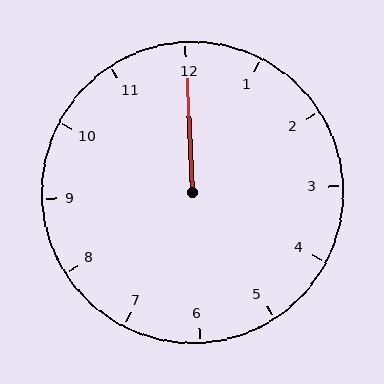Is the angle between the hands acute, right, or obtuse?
It is acute.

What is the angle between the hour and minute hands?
Approximately 0 degrees.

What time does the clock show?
12:00.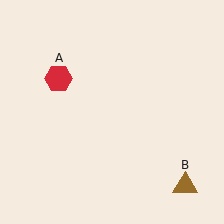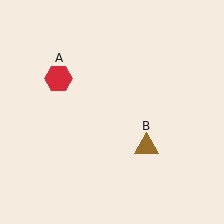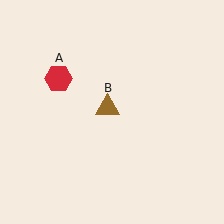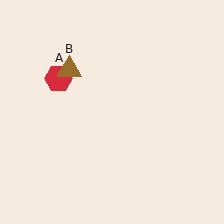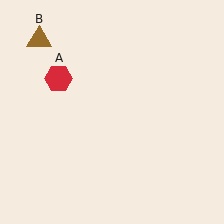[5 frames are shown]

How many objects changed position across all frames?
1 object changed position: brown triangle (object B).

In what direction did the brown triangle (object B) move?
The brown triangle (object B) moved up and to the left.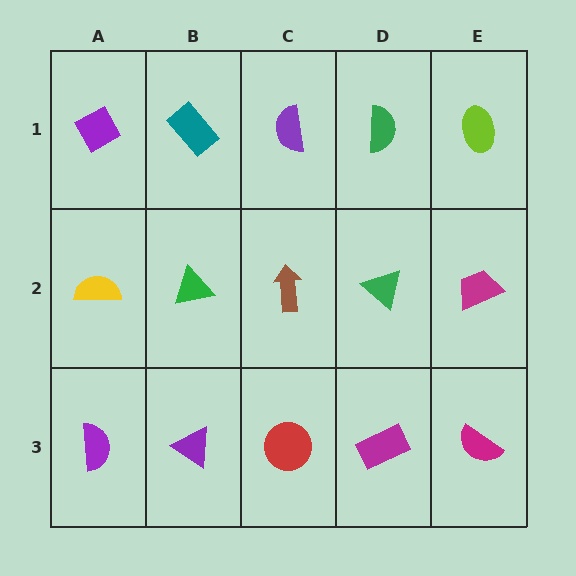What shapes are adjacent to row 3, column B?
A green triangle (row 2, column B), a purple semicircle (row 3, column A), a red circle (row 3, column C).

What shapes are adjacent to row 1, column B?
A green triangle (row 2, column B), a purple diamond (row 1, column A), a purple semicircle (row 1, column C).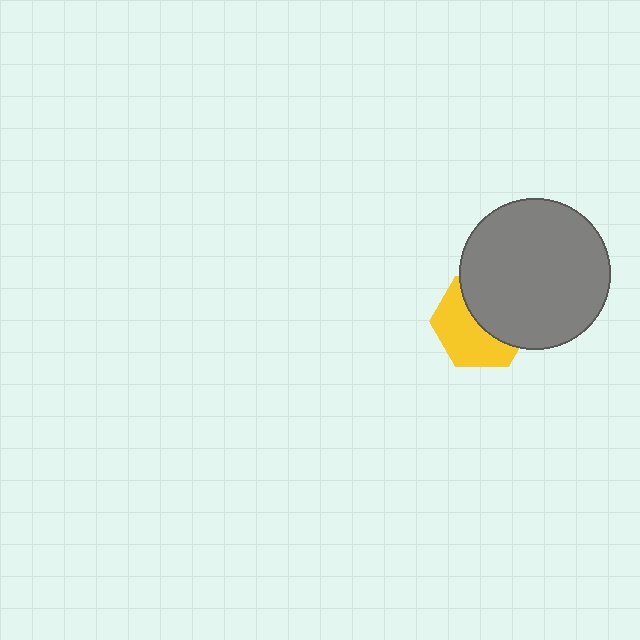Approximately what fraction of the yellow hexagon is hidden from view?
Roughly 49% of the yellow hexagon is hidden behind the gray circle.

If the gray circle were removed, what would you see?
You would see the complete yellow hexagon.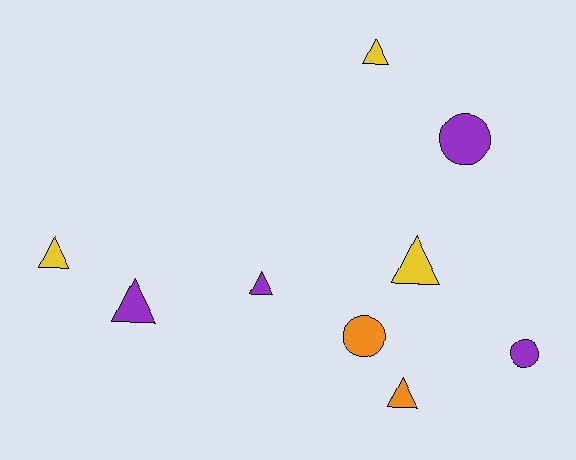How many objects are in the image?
There are 9 objects.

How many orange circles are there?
There is 1 orange circle.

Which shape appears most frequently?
Triangle, with 6 objects.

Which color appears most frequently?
Purple, with 4 objects.